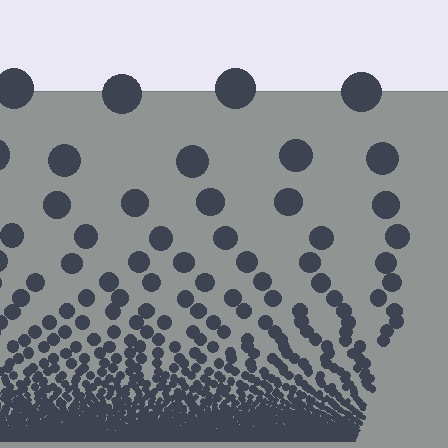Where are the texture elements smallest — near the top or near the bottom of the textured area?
Near the bottom.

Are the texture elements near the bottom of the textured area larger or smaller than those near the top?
Smaller. The gradient is inverted — elements near the bottom are smaller and denser.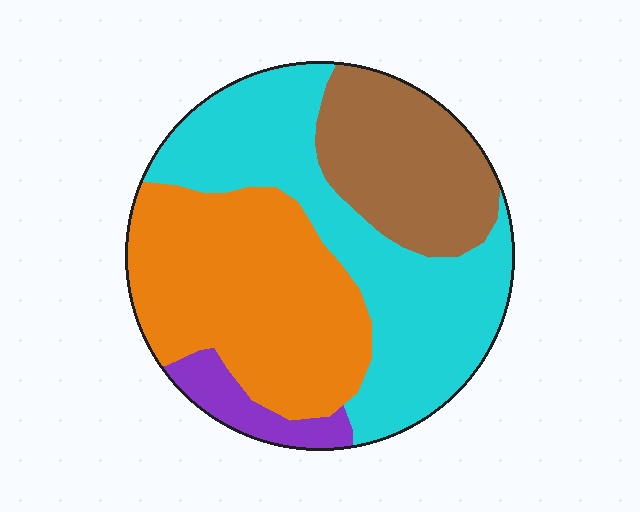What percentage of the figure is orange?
Orange takes up between a third and a half of the figure.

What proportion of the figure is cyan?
Cyan covers 38% of the figure.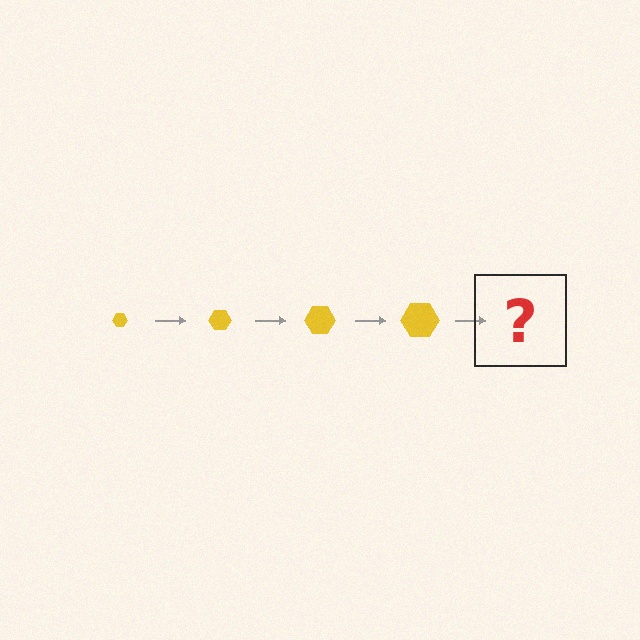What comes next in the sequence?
The next element should be a yellow hexagon, larger than the previous one.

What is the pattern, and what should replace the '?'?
The pattern is that the hexagon gets progressively larger each step. The '?' should be a yellow hexagon, larger than the previous one.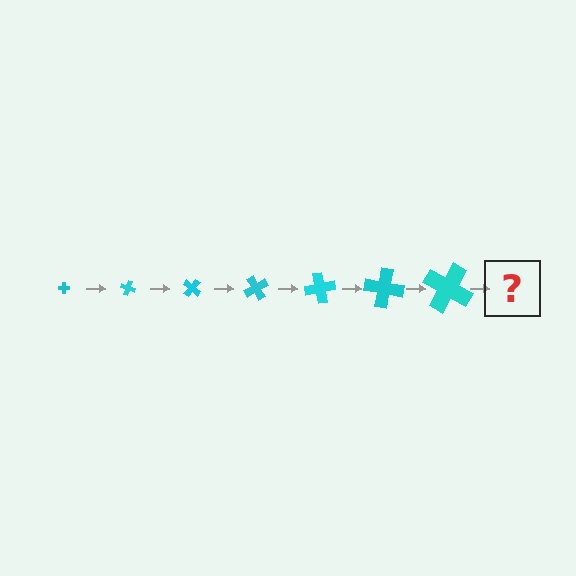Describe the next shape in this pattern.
It should be a cross, larger than the previous one and rotated 140 degrees from the start.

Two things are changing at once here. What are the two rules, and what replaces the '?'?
The two rules are that the cross grows larger each step and it rotates 20 degrees each step. The '?' should be a cross, larger than the previous one and rotated 140 degrees from the start.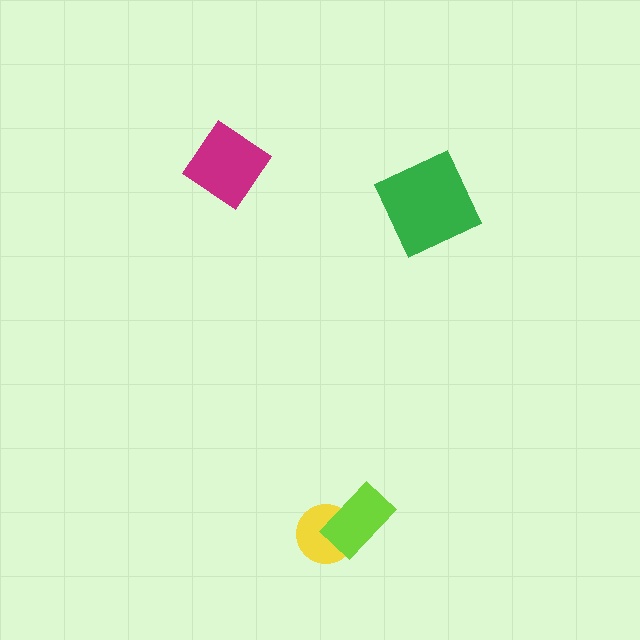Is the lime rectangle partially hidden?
No, no other shape covers it.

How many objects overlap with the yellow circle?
1 object overlaps with the yellow circle.